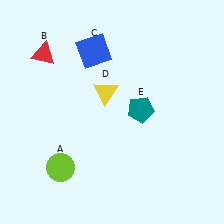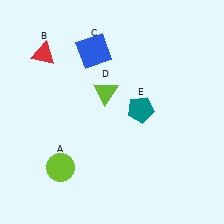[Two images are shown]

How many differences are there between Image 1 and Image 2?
There is 1 difference between the two images.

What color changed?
The triangle (D) changed from yellow in Image 1 to lime in Image 2.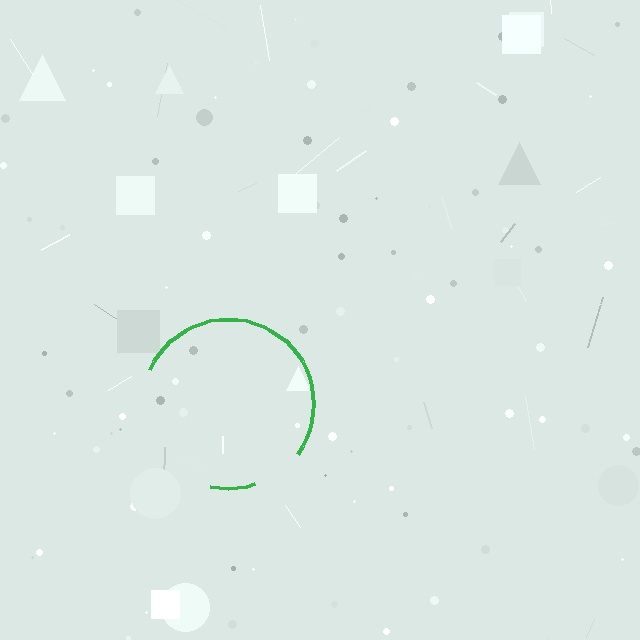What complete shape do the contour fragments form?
The contour fragments form a circle.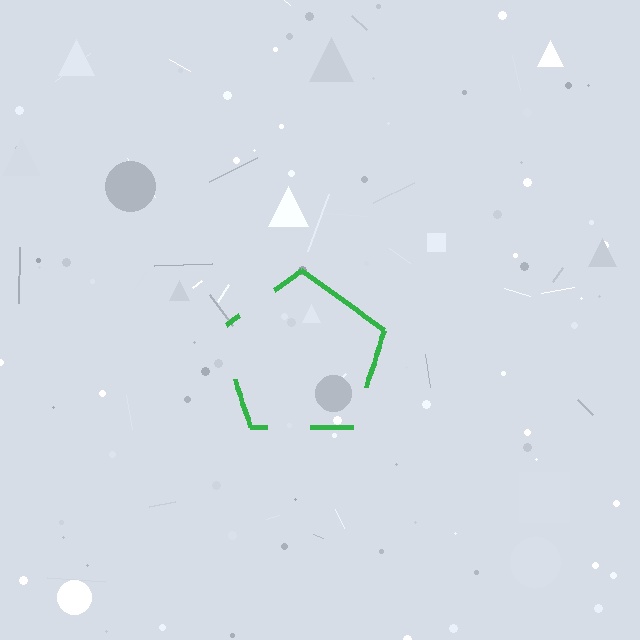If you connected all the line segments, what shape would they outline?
They would outline a pentagon.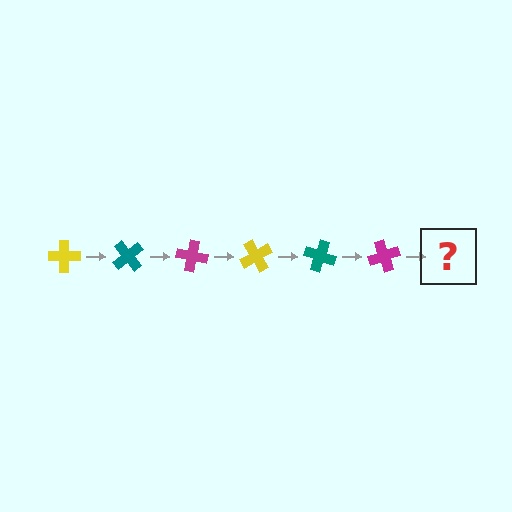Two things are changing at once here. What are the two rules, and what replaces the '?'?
The two rules are that it rotates 50 degrees each step and the color cycles through yellow, teal, and magenta. The '?' should be a yellow cross, rotated 300 degrees from the start.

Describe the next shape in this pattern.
It should be a yellow cross, rotated 300 degrees from the start.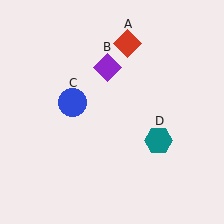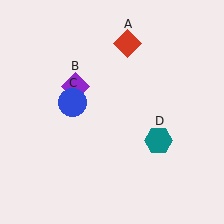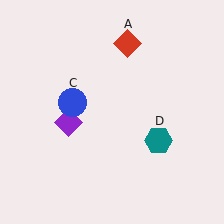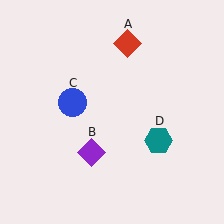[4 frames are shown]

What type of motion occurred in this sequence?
The purple diamond (object B) rotated counterclockwise around the center of the scene.